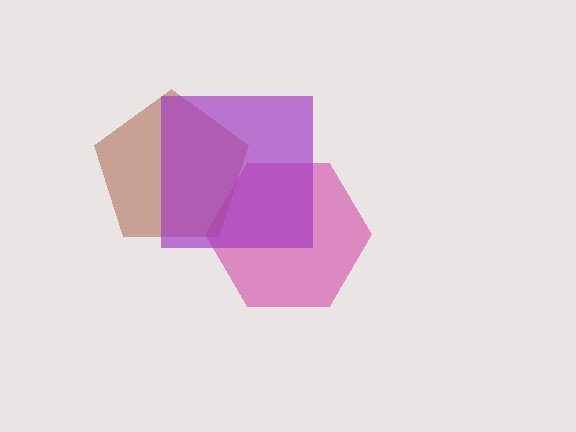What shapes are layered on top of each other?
The layered shapes are: a magenta hexagon, a brown pentagon, a purple square.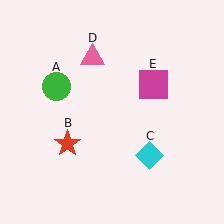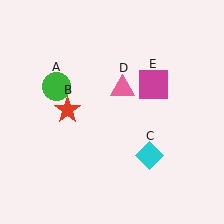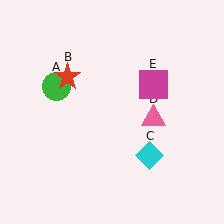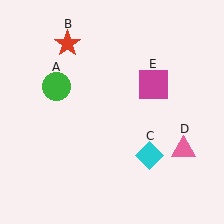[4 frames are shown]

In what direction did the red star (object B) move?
The red star (object B) moved up.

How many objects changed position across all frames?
2 objects changed position: red star (object B), pink triangle (object D).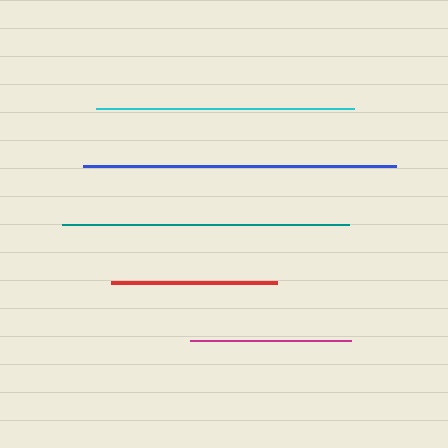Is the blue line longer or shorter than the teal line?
The blue line is longer than the teal line.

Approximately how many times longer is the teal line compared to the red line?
The teal line is approximately 1.7 times the length of the red line.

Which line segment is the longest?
The blue line is the longest at approximately 313 pixels.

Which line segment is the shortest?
The magenta line is the shortest at approximately 161 pixels.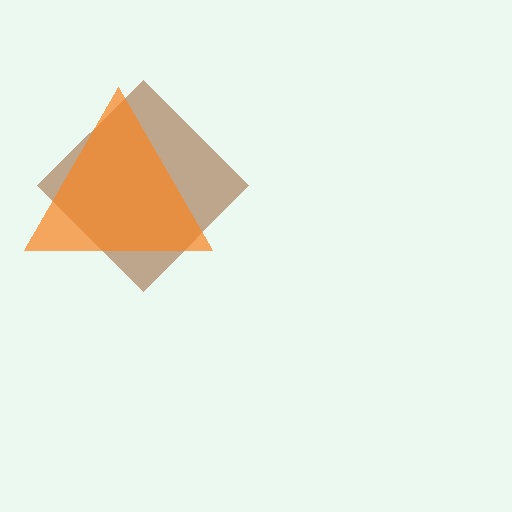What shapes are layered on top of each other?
The layered shapes are: a brown diamond, an orange triangle.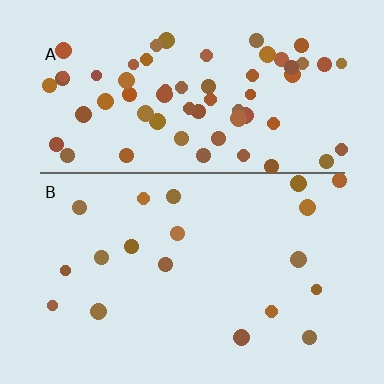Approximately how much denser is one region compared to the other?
Approximately 3.5× — region A over region B.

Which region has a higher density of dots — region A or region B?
A (the top).